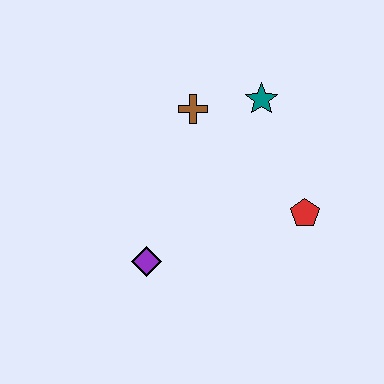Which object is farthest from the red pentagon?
The purple diamond is farthest from the red pentagon.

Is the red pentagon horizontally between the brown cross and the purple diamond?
No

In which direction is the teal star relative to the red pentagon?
The teal star is above the red pentagon.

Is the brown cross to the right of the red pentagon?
No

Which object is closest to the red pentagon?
The teal star is closest to the red pentagon.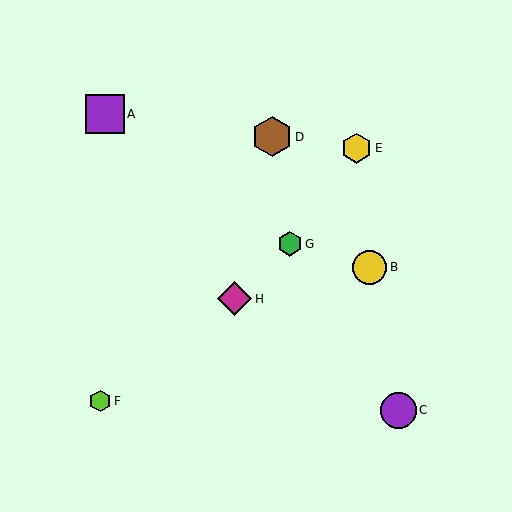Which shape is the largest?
The brown hexagon (labeled D) is the largest.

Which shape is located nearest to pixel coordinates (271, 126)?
The brown hexagon (labeled D) at (272, 137) is nearest to that location.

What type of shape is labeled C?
Shape C is a purple circle.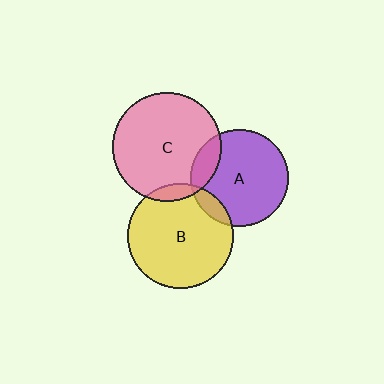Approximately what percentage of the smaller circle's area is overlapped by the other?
Approximately 15%.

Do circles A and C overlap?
Yes.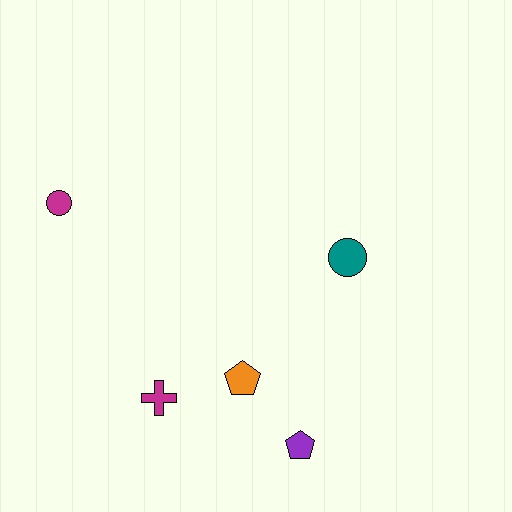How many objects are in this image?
There are 5 objects.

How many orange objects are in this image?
There is 1 orange object.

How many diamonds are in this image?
There are no diamonds.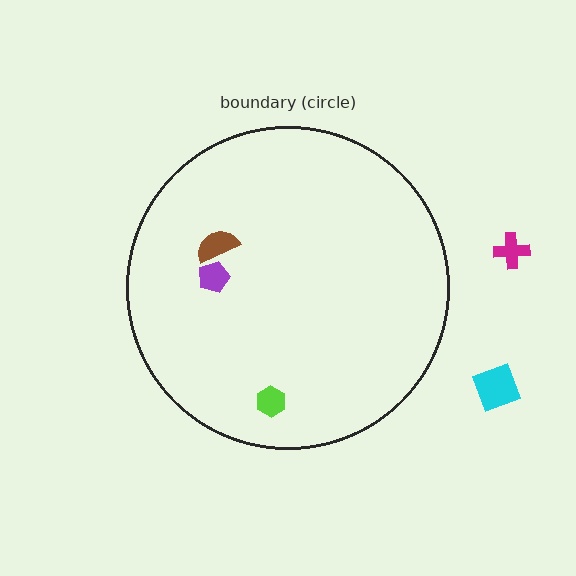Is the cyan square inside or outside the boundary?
Outside.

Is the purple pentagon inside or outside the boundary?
Inside.